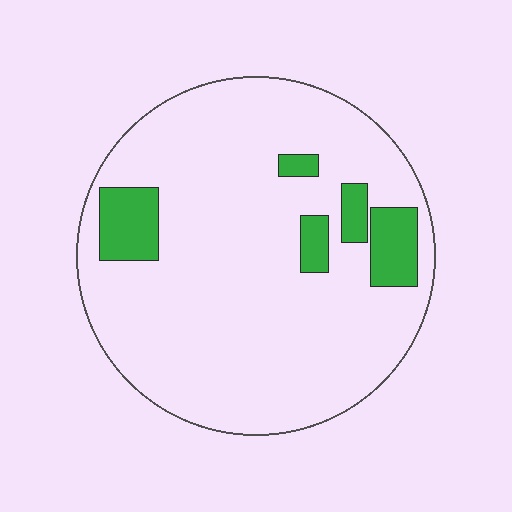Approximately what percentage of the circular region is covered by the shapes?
Approximately 10%.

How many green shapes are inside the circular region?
5.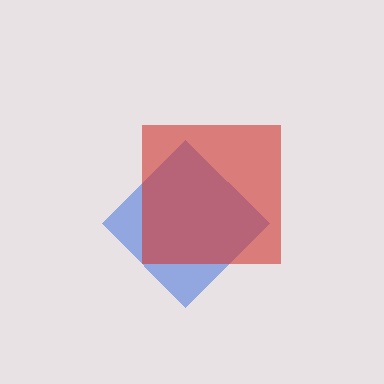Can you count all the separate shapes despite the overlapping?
Yes, there are 2 separate shapes.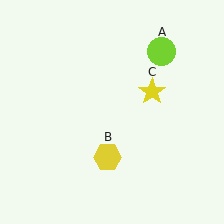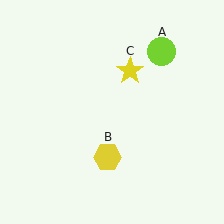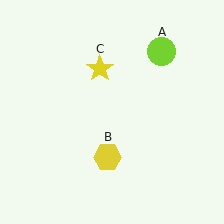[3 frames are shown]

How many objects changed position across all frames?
1 object changed position: yellow star (object C).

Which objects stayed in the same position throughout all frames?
Lime circle (object A) and yellow hexagon (object B) remained stationary.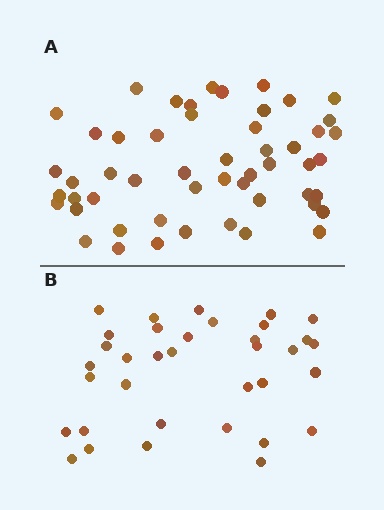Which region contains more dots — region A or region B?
Region A (the top region) has more dots.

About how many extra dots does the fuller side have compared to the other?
Region A has approximately 15 more dots than region B.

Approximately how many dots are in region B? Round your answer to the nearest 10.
About 40 dots. (The exact count is 35, which rounds to 40.)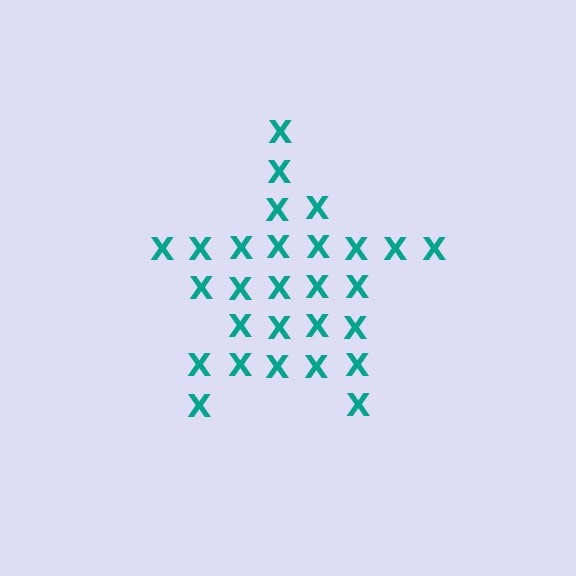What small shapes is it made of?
It is made of small letter X's.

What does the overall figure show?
The overall figure shows a star.